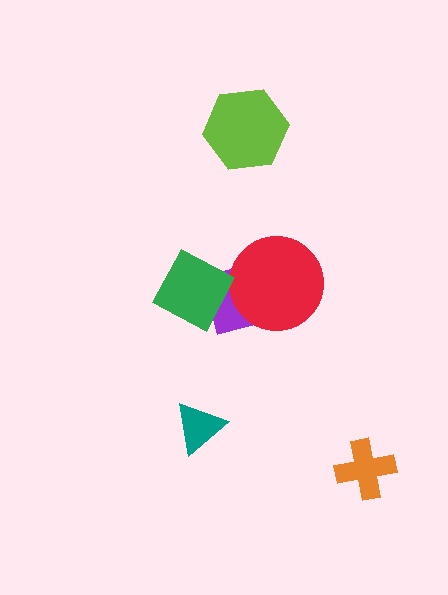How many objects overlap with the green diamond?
1 object overlaps with the green diamond.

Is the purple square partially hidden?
Yes, it is partially covered by another shape.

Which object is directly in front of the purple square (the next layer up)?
The red circle is directly in front of the purple square.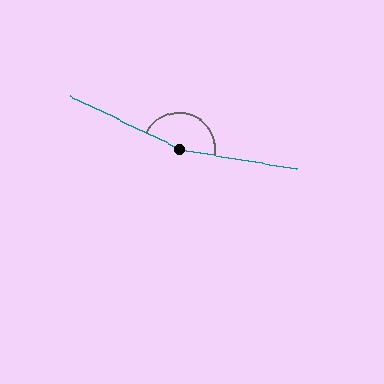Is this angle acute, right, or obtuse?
It is obtuse.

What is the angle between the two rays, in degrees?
Approximately 164 degrees.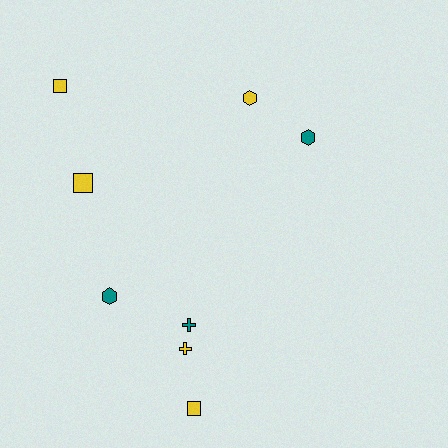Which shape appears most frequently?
Square, with 3 objects.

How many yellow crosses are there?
There is 1 yellow cross.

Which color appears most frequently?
Yellow, with 5 objects.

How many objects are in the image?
There are 8 objects.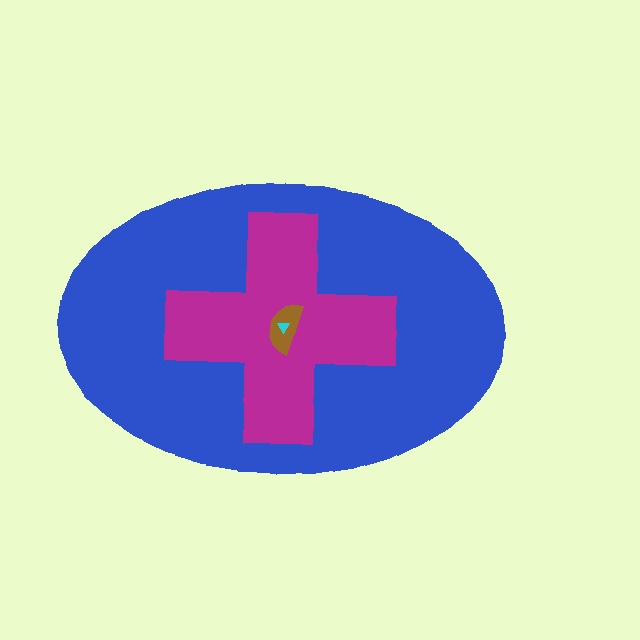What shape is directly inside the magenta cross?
The brown semicircle.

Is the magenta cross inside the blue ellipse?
Yes.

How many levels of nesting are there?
4.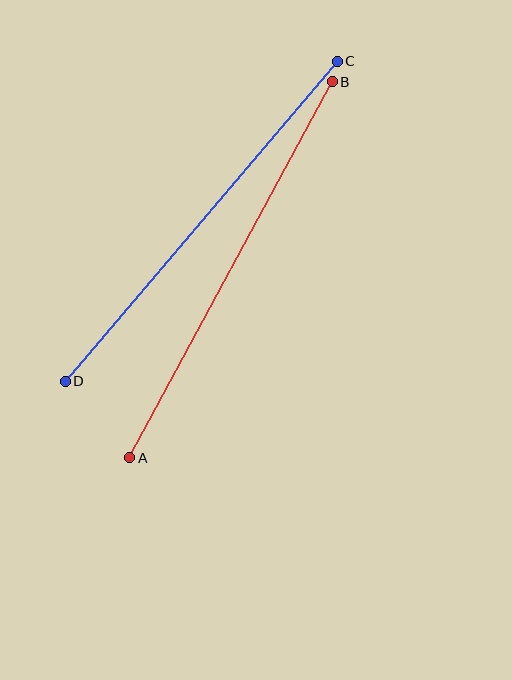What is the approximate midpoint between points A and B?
The midpoint is at approximately (231, 270) pixels.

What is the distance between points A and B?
The distance is approximately 427 pixels.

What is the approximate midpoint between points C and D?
The midpoint is at approximately (201, 221) pixels.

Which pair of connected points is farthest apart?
Points A and B are farthest apart.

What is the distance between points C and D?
The distance is approximately 420 pixels.